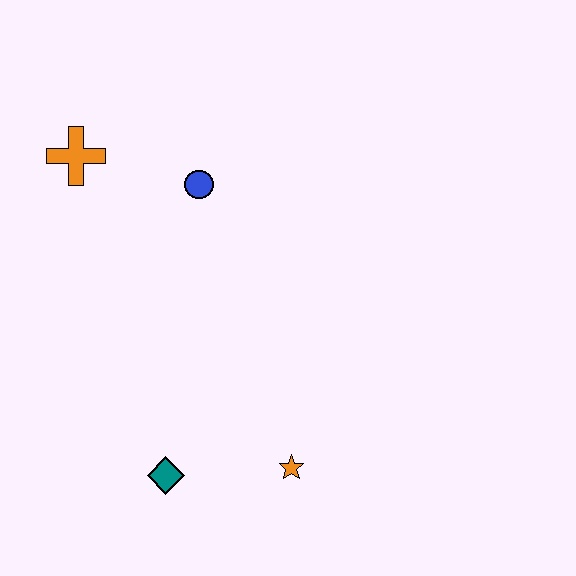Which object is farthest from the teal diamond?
The orange cross is farthest from the teal diamond.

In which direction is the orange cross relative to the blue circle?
The orange cross is to the left of the blue circle.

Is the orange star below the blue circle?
Yes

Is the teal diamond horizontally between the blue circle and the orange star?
No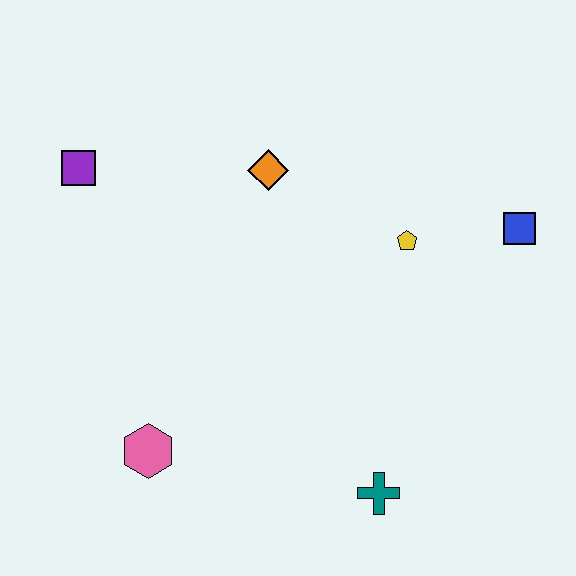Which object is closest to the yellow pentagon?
The blue square is closest to the yellow pentagon.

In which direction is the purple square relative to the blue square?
The purple square is to the left of the blue square.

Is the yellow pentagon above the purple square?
No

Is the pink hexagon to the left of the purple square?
No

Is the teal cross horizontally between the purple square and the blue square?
Yes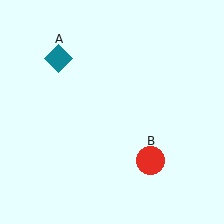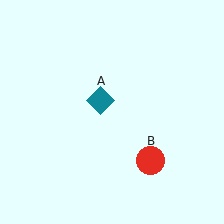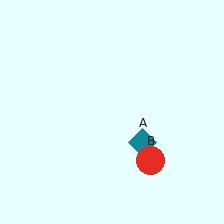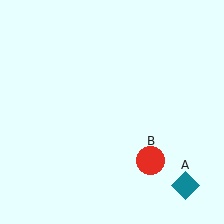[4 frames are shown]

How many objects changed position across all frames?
1 object changed position: teal diamond (object A).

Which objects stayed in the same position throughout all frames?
Red circle (object B) remained stationary.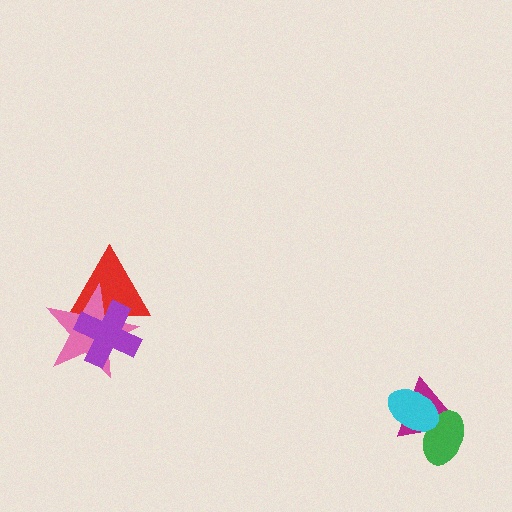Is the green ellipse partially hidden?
Yes, it is partially covered by another shape.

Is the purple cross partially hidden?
No, no other shape covers it.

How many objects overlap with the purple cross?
2 objects overlap with the purple cross.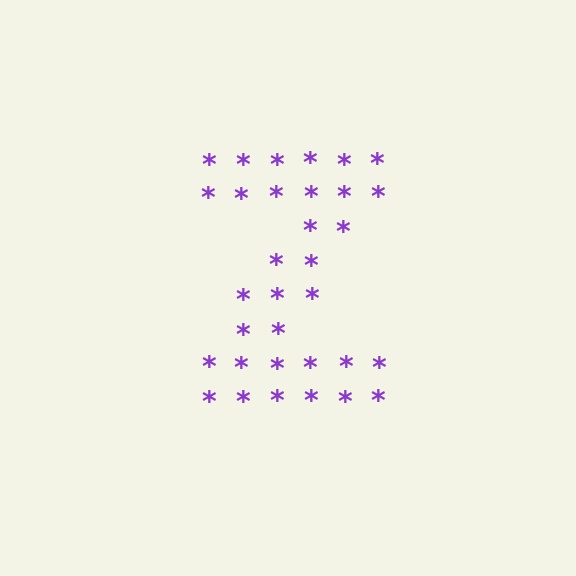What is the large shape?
The large shape is the letter Z.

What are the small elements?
The small elements are asterisks.